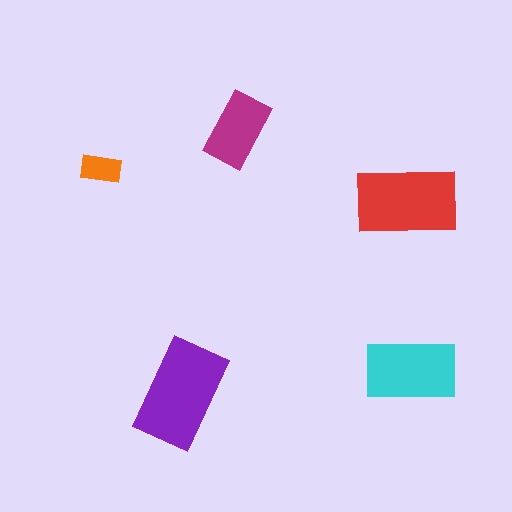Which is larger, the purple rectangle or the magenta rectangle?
The purple one.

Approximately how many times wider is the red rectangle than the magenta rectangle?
About 1.5 times wider.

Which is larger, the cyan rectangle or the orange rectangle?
The cyan one.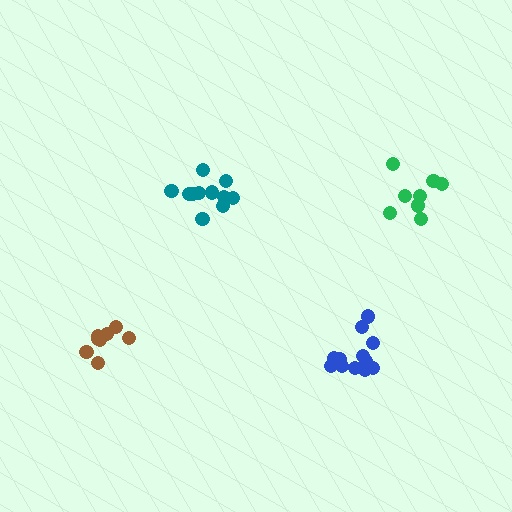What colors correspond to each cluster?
The clusters are colored: green, brown, teal, blue.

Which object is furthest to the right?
The green cluster is rightmost.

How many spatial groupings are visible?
There are 4 spatial groupings.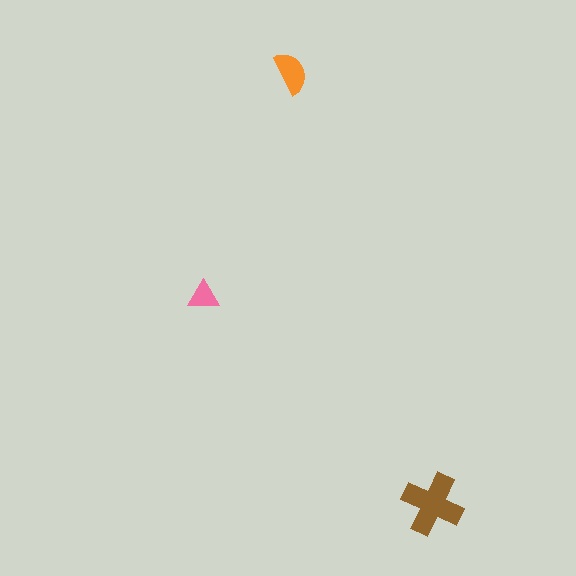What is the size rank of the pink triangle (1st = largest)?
3rd.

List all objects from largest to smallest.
The brown cross, the orange semicircle, the pink triangle.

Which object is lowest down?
The brown cross is bottommost.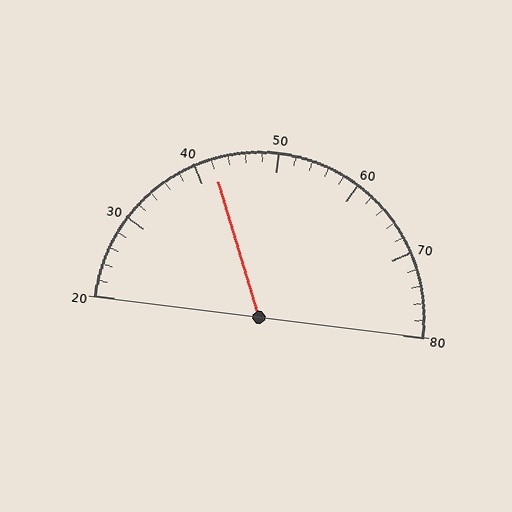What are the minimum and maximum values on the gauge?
The gauge ranges from 20 to 80.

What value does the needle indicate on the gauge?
The needle indicates approximately 42.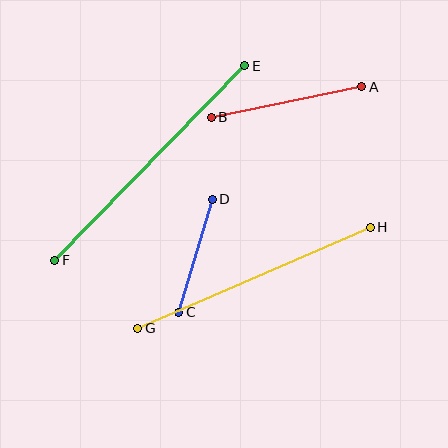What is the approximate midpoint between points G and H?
The midpoint is at approximately (254, 278) pixels.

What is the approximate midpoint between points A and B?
The midpoint is at approximately (286, 102) pixels.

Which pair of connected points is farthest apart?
Points E and F are farthest apart.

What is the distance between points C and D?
The distance is approximately 118 pixels.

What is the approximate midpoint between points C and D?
The midpoint is at approximately (196, 256) pixels.